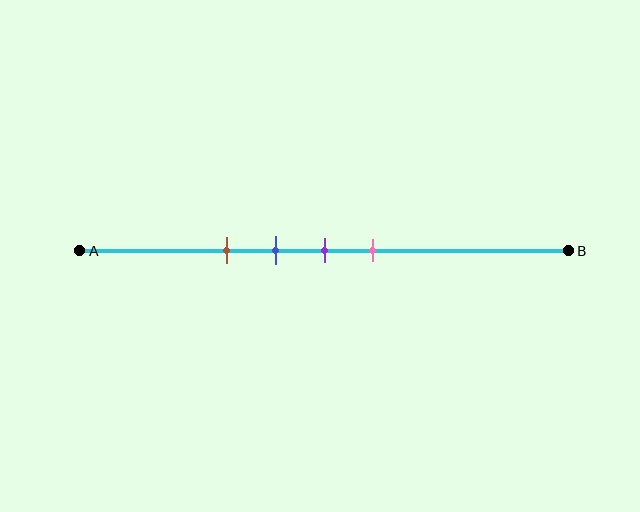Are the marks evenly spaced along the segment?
Yes, the marks are approximately evenly spaced.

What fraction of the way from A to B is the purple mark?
The purple mark is approximately 50% (0.5) of the way from A to B.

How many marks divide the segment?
There are 4 marks dividing the segment.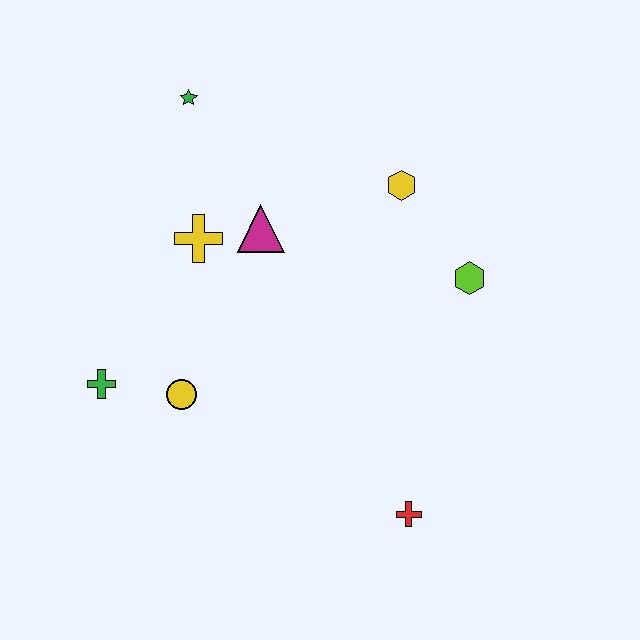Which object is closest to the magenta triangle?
The yellow cross is closest to the magenta triangle.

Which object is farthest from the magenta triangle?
The red cross is farthest from the magenta triangle.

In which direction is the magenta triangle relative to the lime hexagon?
The magenta triangle is to the left of the lime hexagon.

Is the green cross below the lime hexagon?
Yes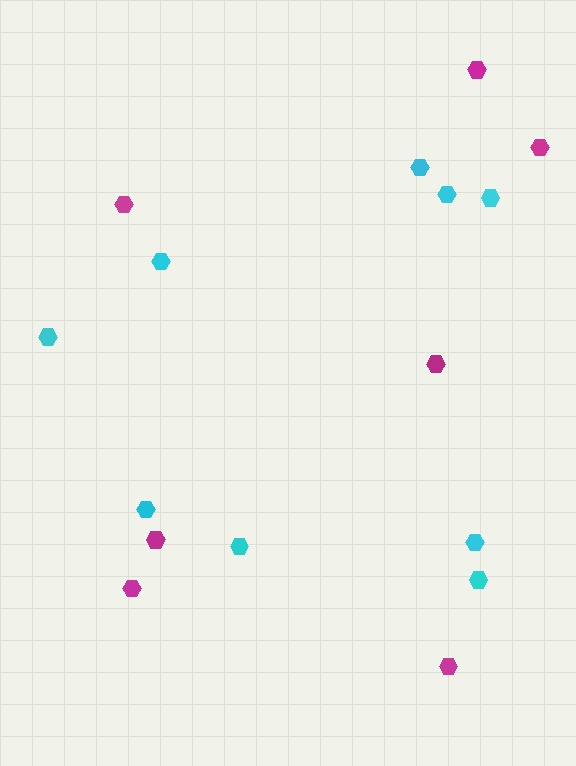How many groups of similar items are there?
There are 2 groups: one group of magenta hexagons (7) and one group of cyan hexagons (9).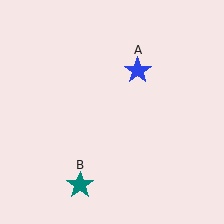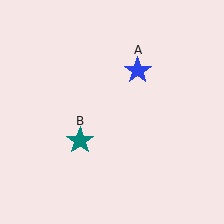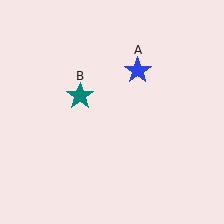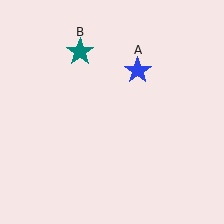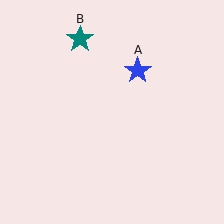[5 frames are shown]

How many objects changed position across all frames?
1 object changed position: teal star (object B).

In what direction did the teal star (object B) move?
The teal star (object B) moved up.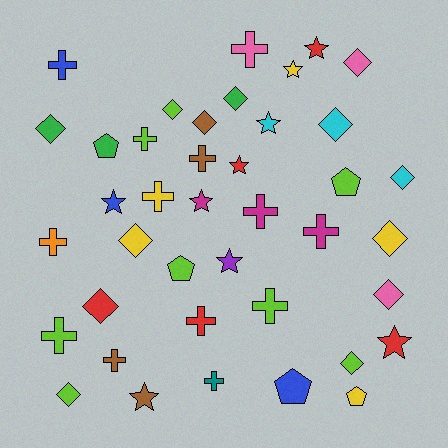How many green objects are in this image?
There are 3 green objects.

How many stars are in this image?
There are 9 stars.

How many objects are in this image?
There are 40 objects.